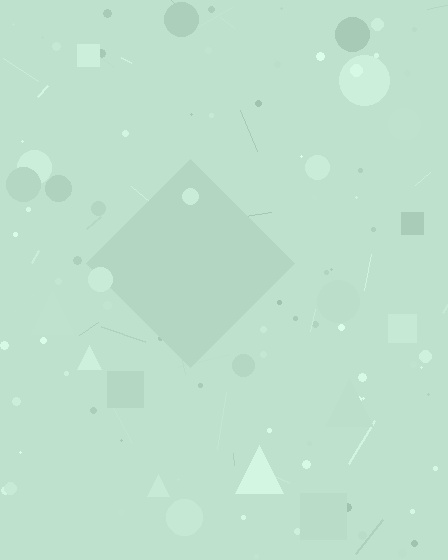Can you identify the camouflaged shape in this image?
The camouflaged shape is a diamond.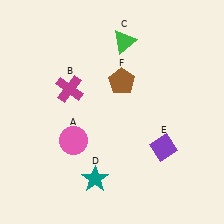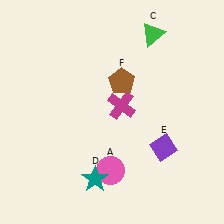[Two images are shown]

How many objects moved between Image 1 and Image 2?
3 objects moved between the two images.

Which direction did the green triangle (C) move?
The green triangle (C) moved right.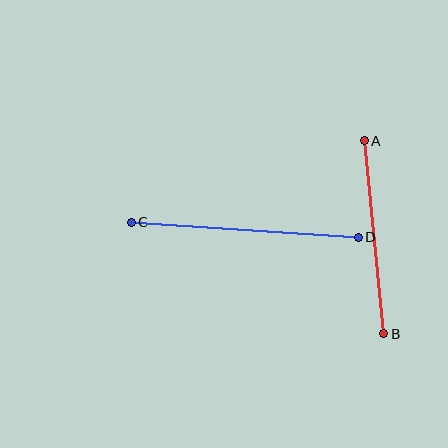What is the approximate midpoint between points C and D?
The midpoint is at approximately (245, 230) pixels.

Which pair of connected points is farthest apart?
Points C and D are farthest apart.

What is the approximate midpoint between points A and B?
The midpoint is at approximately (374, 237) pixels.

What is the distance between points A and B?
The distance is approximately 194 pixels.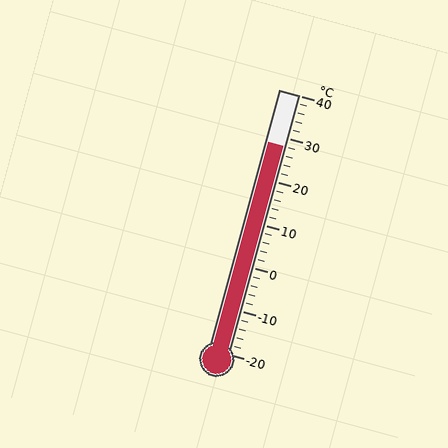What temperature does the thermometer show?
The thermometer shows approximately 28°C.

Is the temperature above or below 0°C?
The temperature is above 0°C.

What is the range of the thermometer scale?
The thermometer scale ranges from -20°C to 40°C.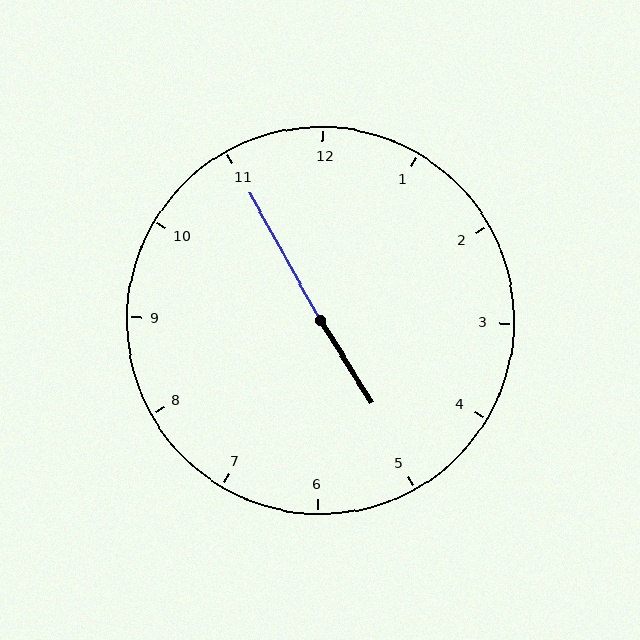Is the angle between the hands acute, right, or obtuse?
It is obtuse.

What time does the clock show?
4:55.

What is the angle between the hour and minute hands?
Approximately 178 degrees.